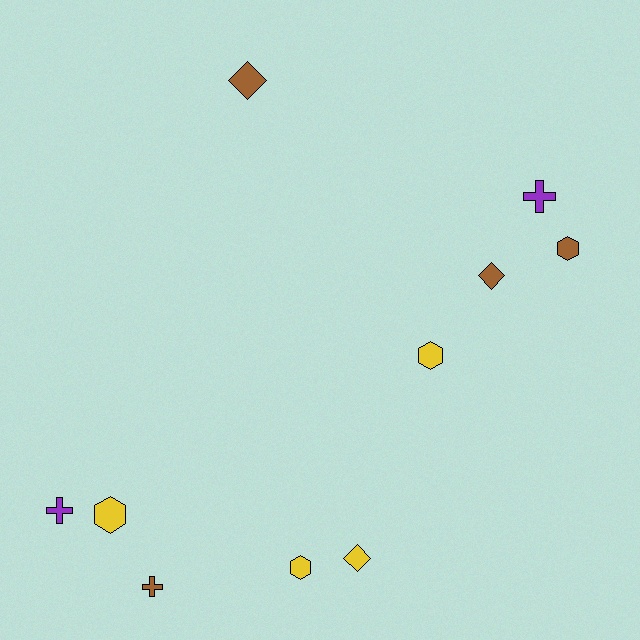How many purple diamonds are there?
There are no purple diamonds.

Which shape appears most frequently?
Hexagon, with 4 objects.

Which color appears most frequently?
Brown, with 4 objects.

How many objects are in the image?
There are 10 objects.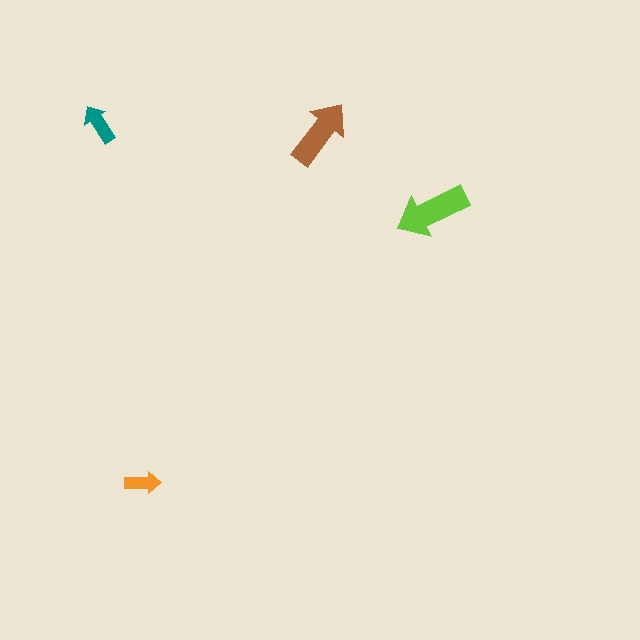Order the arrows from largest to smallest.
the lime one, the brown one, the teal one, the orange one.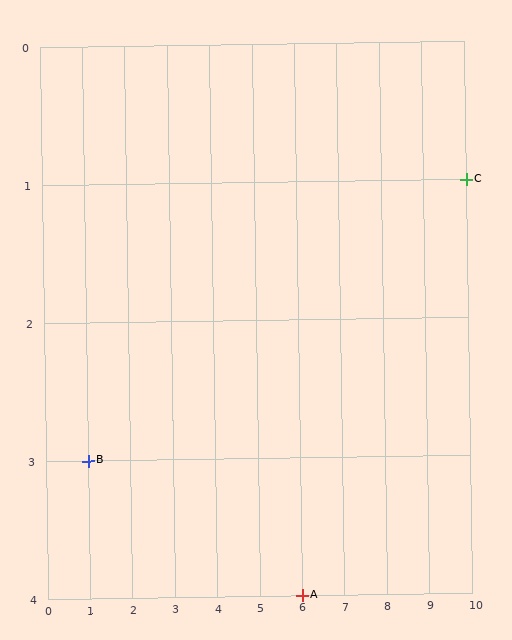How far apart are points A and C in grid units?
Points A and C are 4 columns and 3 rows apart (about 5.0 grid units diagonally).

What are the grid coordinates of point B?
Point B is at grid coordinates (1, 3).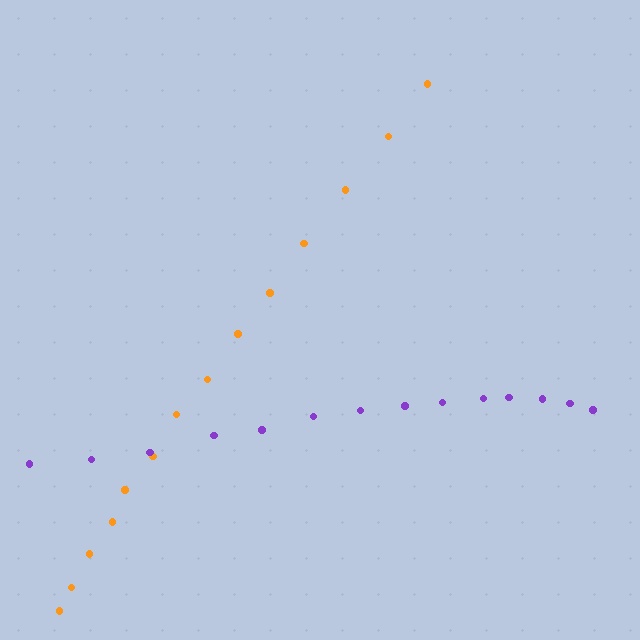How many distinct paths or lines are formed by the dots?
There are 2 distinct paths.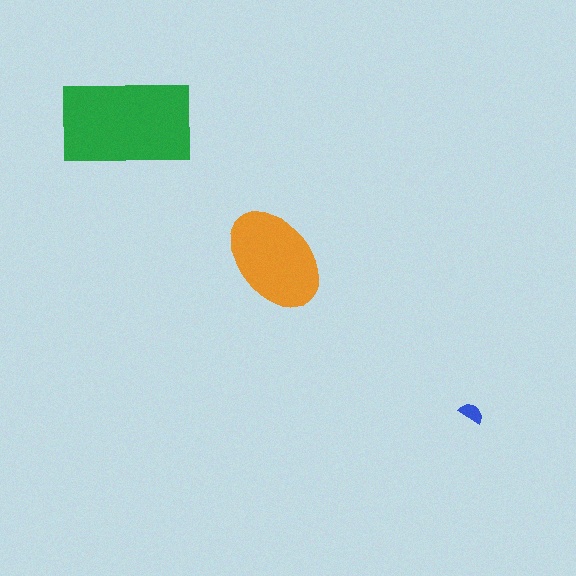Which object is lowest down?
The blue semicircle is bottommost.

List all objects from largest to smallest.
The green rectangle, the orange ellipse, the blue semicircle.